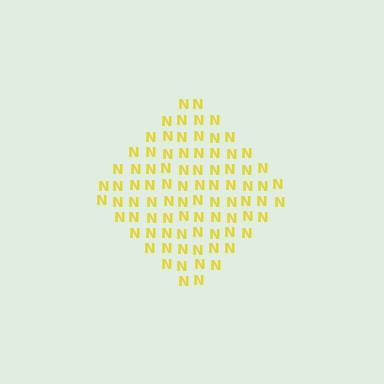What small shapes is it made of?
It is made of small letter N's.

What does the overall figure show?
The overall figure shows a diamond.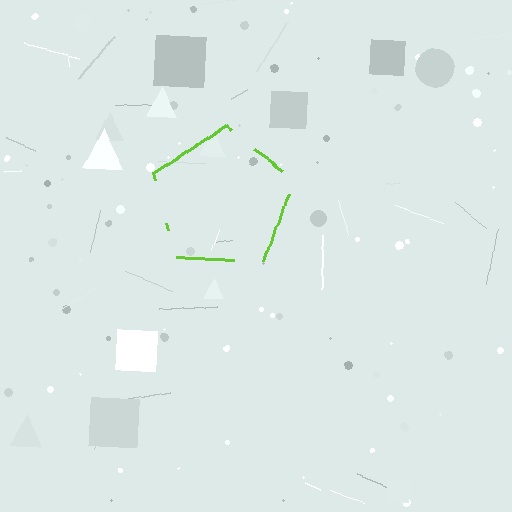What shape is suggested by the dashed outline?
The dashed outline suggests a pentagon.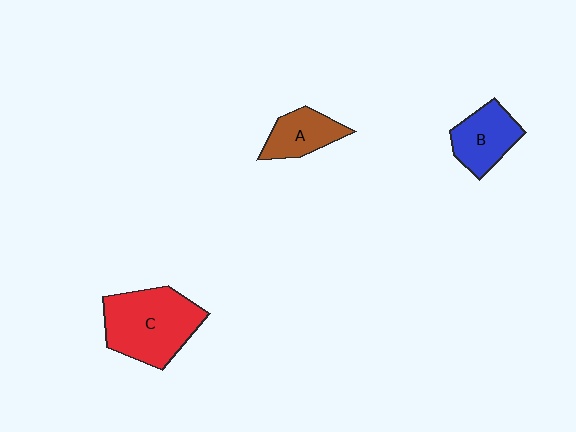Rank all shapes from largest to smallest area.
From largest to smallest: C (red), B (blue), A (brown).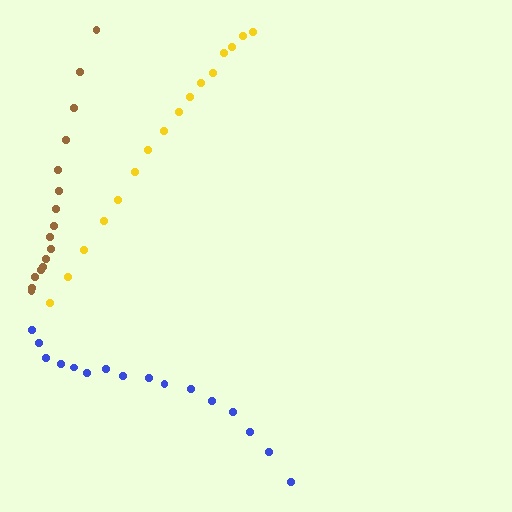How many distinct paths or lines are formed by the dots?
There are 3 distinct paths.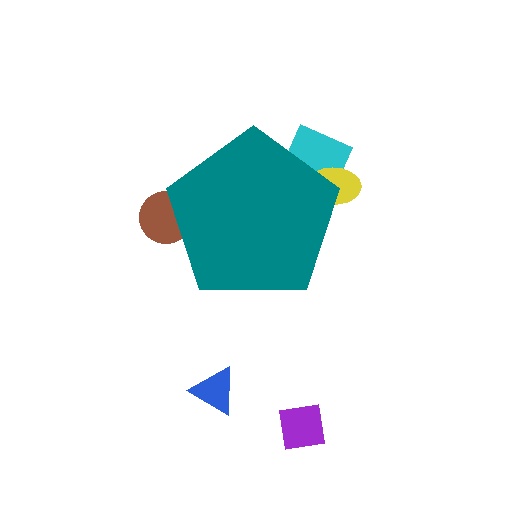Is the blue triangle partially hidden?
No, the blue triangle is fully visible.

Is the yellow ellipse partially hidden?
Yes, the yellow ellipse is partially hidden behind the teal pentagon.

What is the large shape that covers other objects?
A teal pentagon.